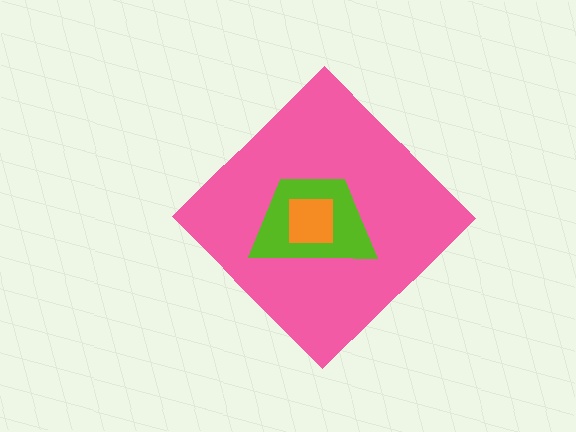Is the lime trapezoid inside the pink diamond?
Yes.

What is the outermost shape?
The pink diamond.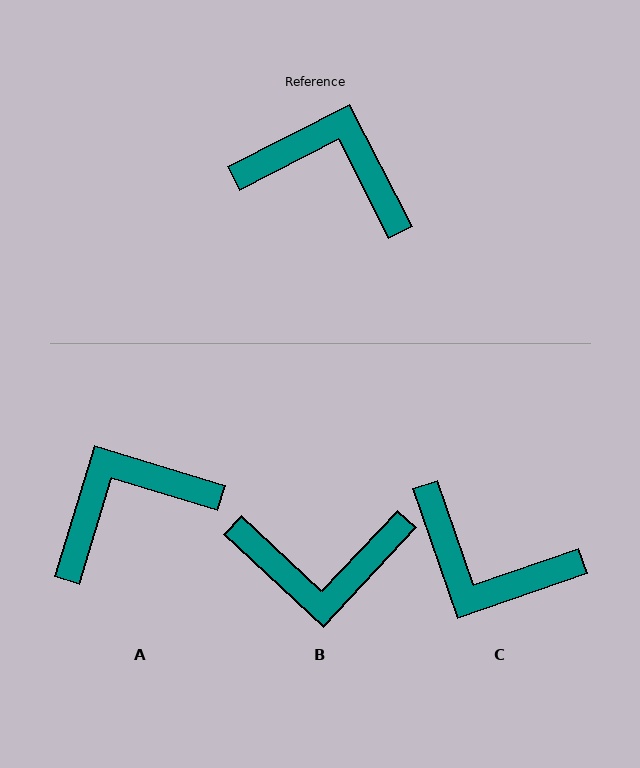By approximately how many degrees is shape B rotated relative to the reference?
Approximately 160 degrees clockwise.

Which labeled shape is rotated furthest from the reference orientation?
C, about 172 degrees away.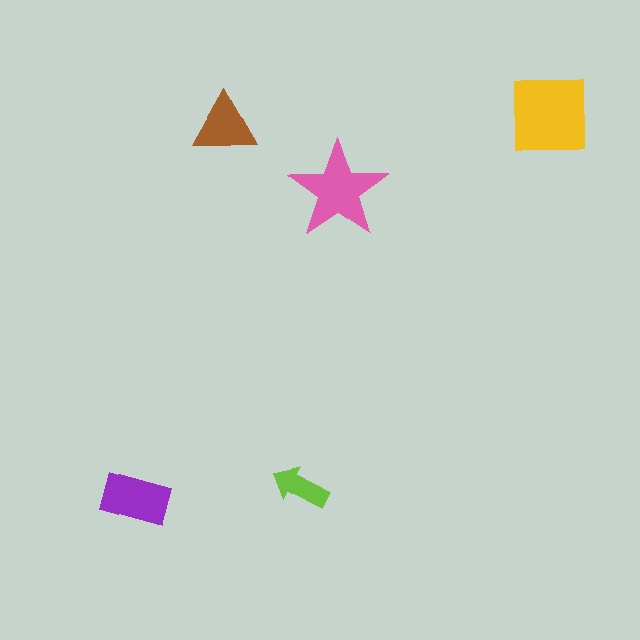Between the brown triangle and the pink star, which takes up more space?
The pink star.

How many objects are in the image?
There are 5 objects in the image.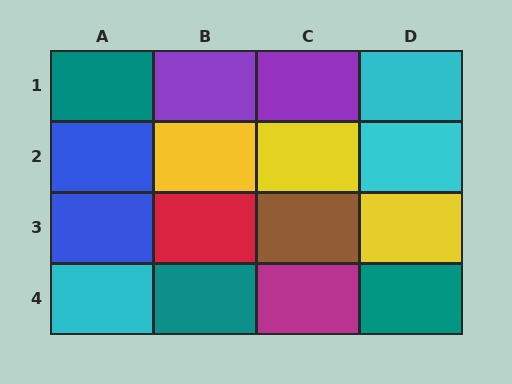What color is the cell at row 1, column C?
Purple.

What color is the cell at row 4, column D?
Teal.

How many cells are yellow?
3 cells are yellow.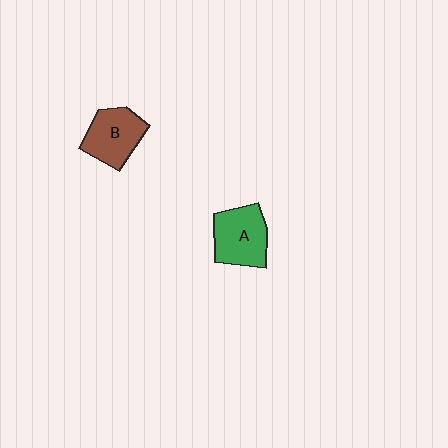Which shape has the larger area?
Shape A (green).